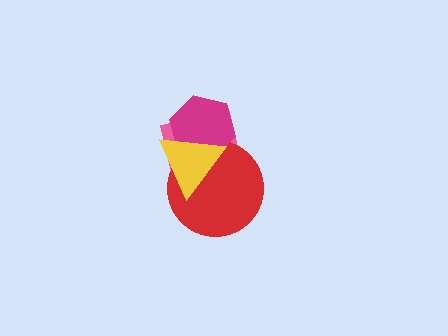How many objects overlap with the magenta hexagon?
3 objects overlap with the magenta hexagon.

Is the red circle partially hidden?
Yes, it is partially covered by another shape.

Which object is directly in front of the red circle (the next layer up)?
The magenta hexagon is directly in front of the red circle.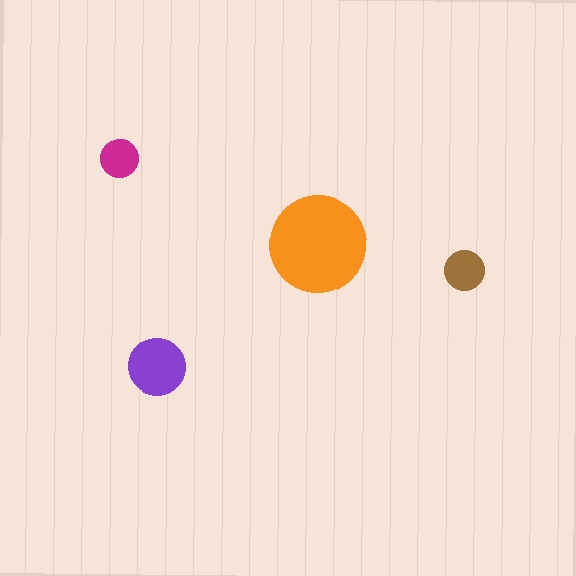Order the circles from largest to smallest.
the orange one, the purple one, the brown one, the magenta one.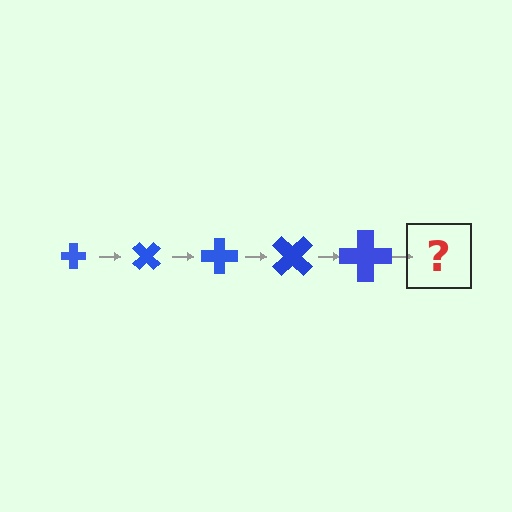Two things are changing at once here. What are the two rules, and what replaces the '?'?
The two rules are that the cross grows larger each step and it rotates 45 degrees each step. The '?' should be a cross, larger than the previous one and rotated 225 degrees from the start.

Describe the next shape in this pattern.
It should be a cross, larger than the previous one and rotated 225 degrees from the start.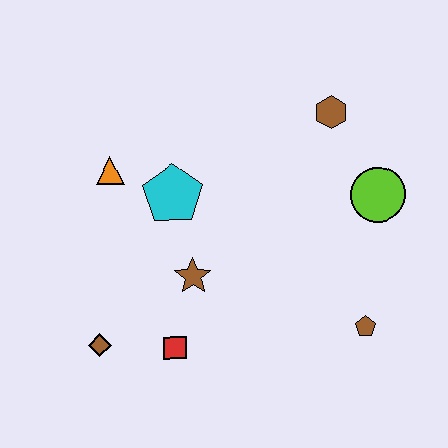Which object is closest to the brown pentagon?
The lime circle is closest to the brown pentagon.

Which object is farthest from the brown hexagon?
The brown diamond is farthest from the brown hexagon.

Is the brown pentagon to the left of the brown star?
No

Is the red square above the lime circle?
No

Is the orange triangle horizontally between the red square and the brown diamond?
Yes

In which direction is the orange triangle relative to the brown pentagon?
The orange triangle is to the left of the brown pentagon.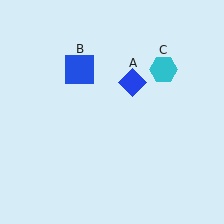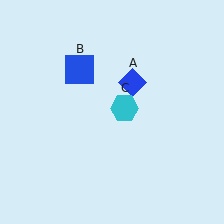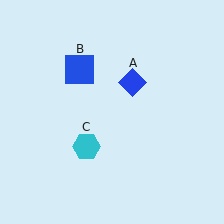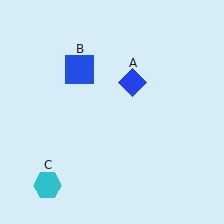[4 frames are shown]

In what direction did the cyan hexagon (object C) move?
The cyan hexagon (object C) moved down and to the left.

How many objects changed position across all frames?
1 object changed position: cyan hexagon (object C).